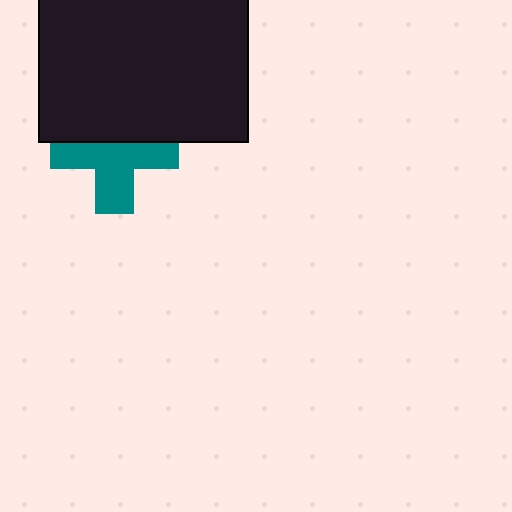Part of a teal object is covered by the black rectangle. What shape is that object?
It is a cross.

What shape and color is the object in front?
The object in front is a black rectangle.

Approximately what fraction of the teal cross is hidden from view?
Roughly 41% of the teal cross is hidden behind the black rectangle.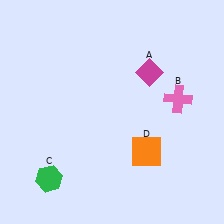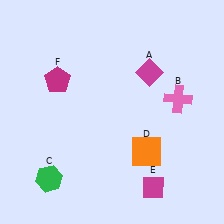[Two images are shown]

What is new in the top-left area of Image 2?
A magenta pentagon (F) was added in the top-left area of Image 2.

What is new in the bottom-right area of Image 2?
A magenta diamond (E) was added in the bottom-right area of Image 2.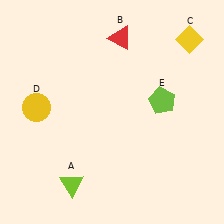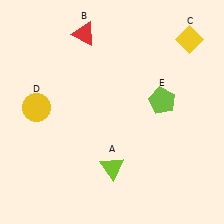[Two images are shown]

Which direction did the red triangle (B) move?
The red triangle (B) moved left.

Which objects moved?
The objects that moved are: the lime triangle (A), the red triangle (B).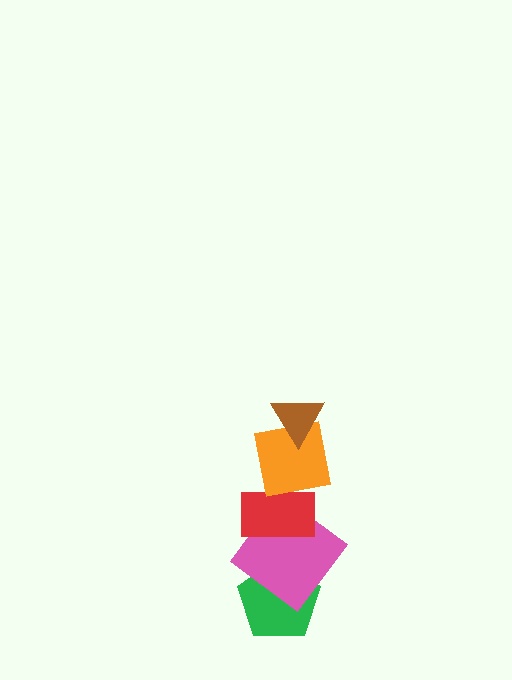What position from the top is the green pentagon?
The green pentagon is 5th from the top.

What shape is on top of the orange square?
The brown triangle is on top of the orange square.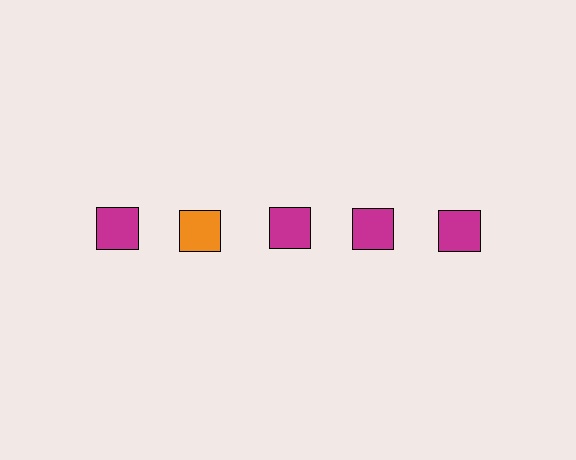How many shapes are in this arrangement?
There are 5 shapes arranged in a grid pattern.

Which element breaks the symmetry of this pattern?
The orange square in the top row, second from left column breaks the symmetry. All other shapes are magenta squares.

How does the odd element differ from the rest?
It has a different color: orange instead of magenta.